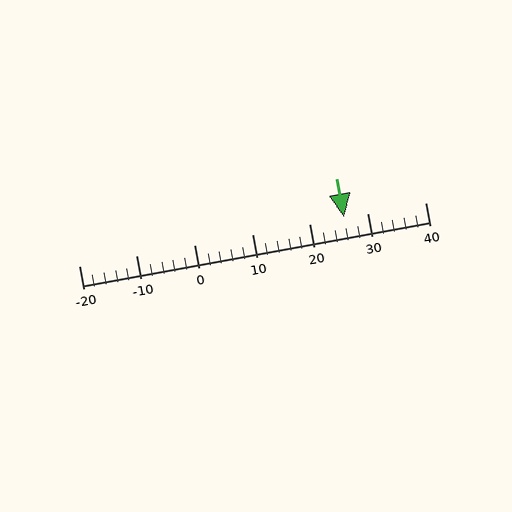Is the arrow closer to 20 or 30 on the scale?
The arrow is closer to 30.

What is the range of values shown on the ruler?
The ruler shows values from -20 to 40.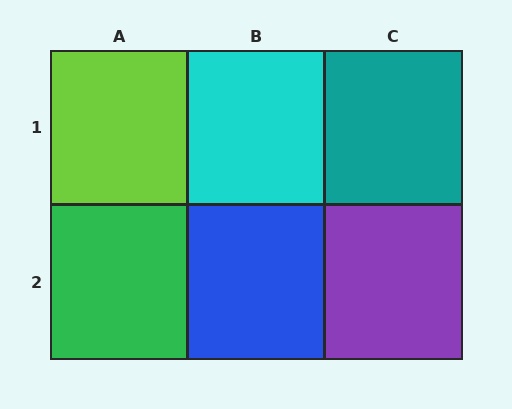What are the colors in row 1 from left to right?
Lime, cyan, teal.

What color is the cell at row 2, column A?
Green.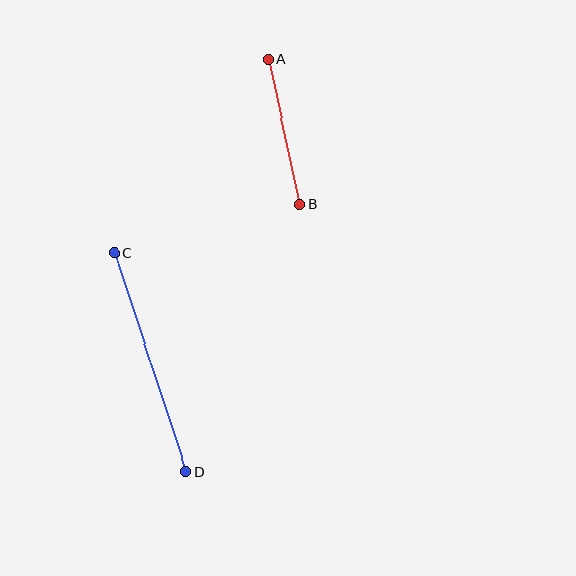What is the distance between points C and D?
The distance is approximately 231 pixels.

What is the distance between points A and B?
The distance is approximately 149 pixels.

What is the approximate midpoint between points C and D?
The midpoint is at approximately (150, 362) pixels.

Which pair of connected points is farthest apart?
Points C and D are farthest apart.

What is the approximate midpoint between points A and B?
The midpoint is at approximately (284, 131) pixels.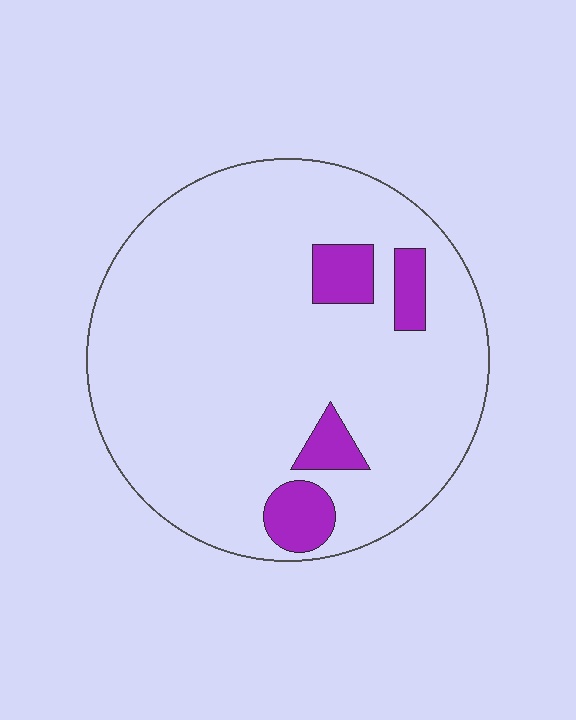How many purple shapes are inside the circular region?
4.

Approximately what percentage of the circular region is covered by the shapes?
Approximately 10%.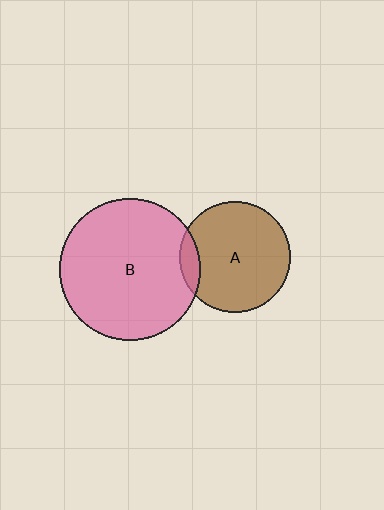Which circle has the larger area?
Circle B (pink).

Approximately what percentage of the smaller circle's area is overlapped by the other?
Approximately 10%.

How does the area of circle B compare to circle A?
Approximately 1.6 times.